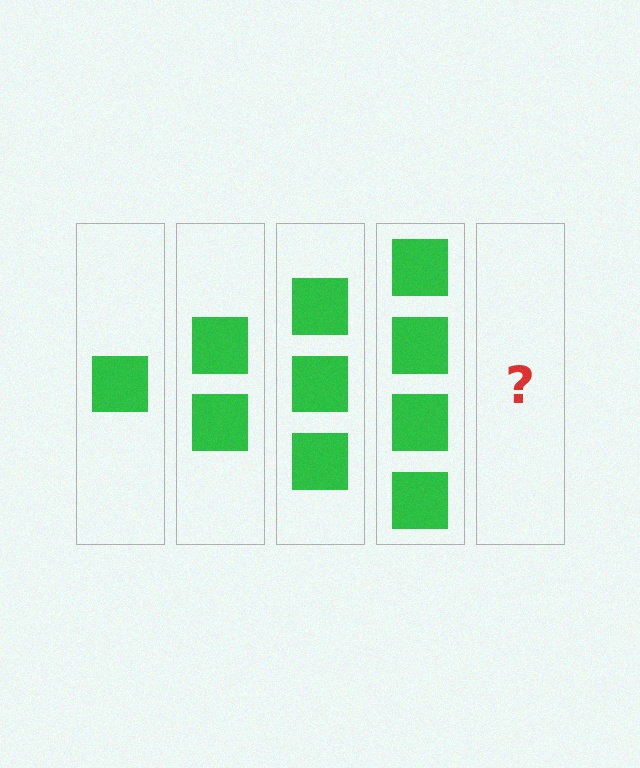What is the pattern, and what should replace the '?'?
The pattern is that each step adds one more square. The '?' should be 5 squares.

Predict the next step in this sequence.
The next step is 5 squares.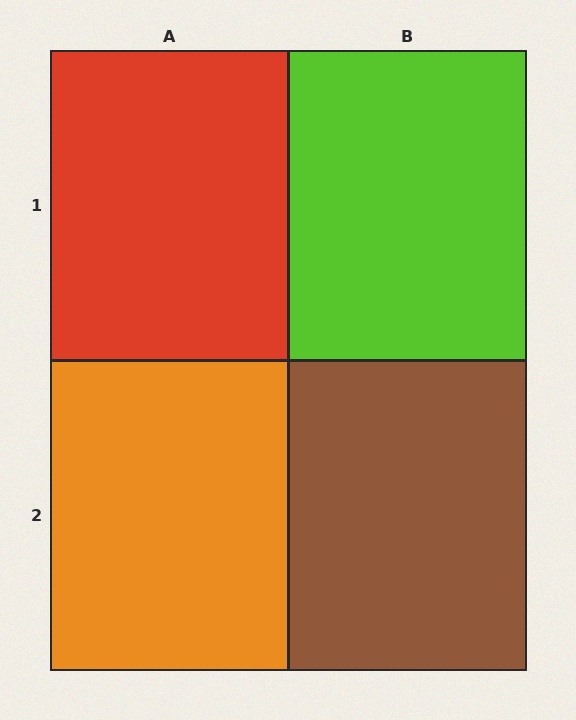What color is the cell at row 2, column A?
Orange.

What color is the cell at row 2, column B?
Brown.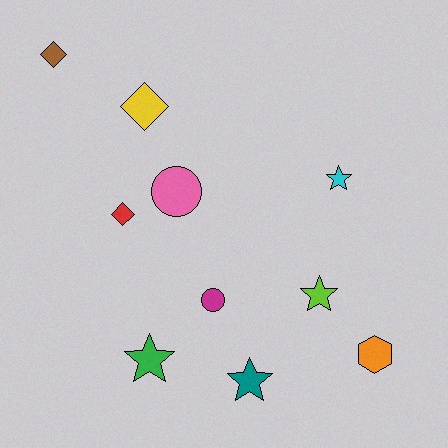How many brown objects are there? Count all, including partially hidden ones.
There is 1 brown object.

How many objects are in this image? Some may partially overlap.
There are 10 objects.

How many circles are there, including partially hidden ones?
There are 2 circles.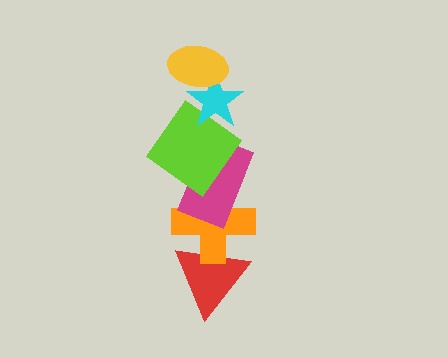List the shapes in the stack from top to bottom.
From top to bottom: the yellow ellipse, the cyan star, the lime diamond, the magenta rectangle, the orange cross, the red triangle.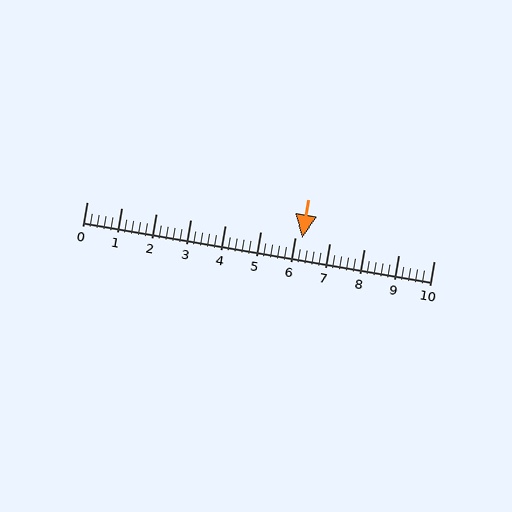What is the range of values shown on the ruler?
The ruler shows values from 0 to 10.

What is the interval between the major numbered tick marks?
The major tick marks are spaced 1 units apart.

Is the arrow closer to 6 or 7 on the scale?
The arrow is closer to 6.